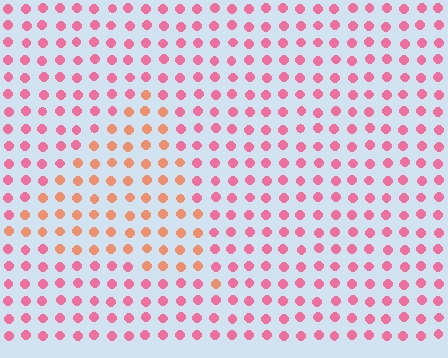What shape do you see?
I see a triangle.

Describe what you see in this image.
The image is filled with small pink elements in a uniform arrangement. A triangle-shaped region is visible where the elements are tinted to a slightly different hue, forming a subtle color boundary.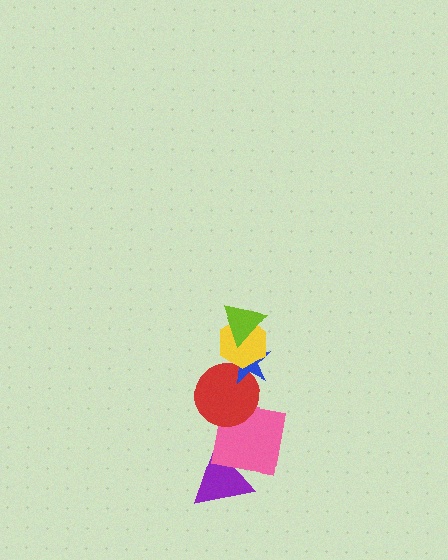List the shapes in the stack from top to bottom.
From top to bottom: the lime triangle, the yellow hexagon, the blue star, the red circle, the pink square, the purple triangle.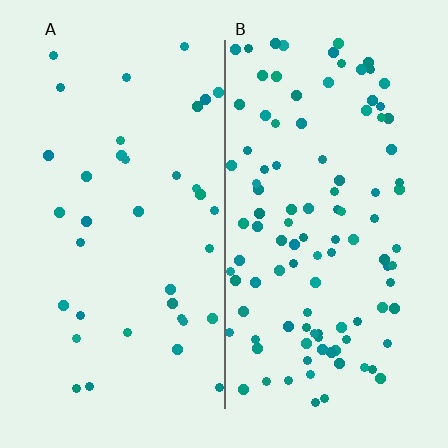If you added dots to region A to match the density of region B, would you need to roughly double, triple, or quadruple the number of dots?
Approximately triple.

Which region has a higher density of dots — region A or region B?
B (the right).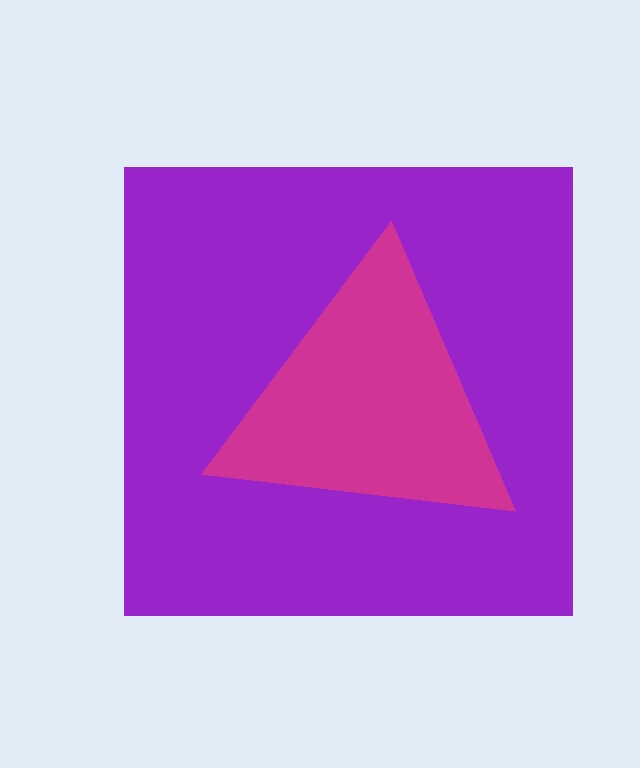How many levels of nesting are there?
2.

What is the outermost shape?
The purple square.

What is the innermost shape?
The magenta triangle.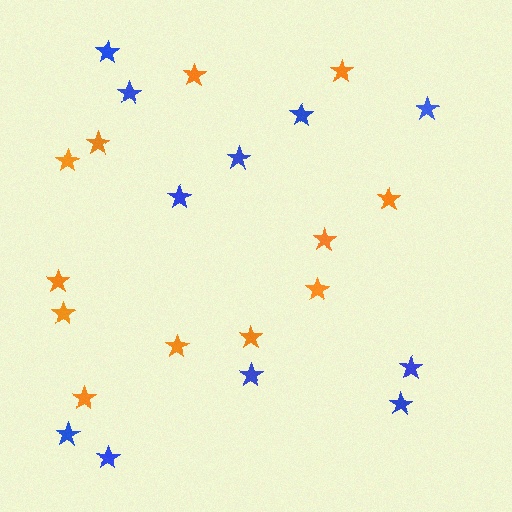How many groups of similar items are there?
There are 2 groups: one group of blue stars (11) and one group of orange stars (12).